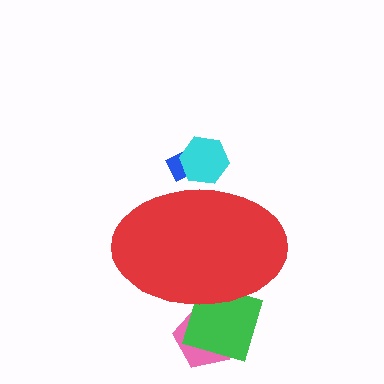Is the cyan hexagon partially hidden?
Yes, the cyan hexagon is partially hidden behind the red ellipse.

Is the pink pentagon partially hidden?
Yes, the pink pentagon is partially hidden behind the red ellipse.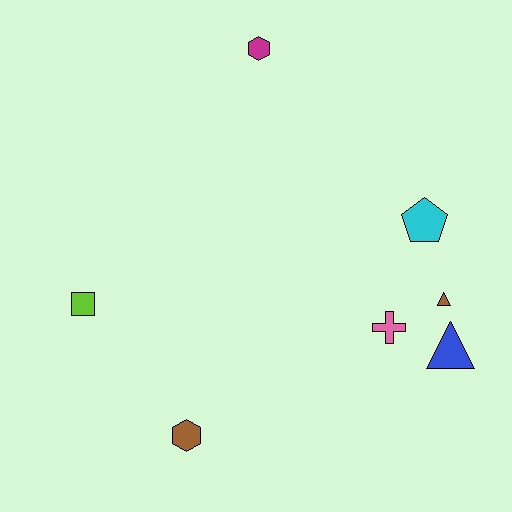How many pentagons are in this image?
There is 1 pentagon.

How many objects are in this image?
There are 7 objects.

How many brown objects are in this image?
There are 2 brown objects.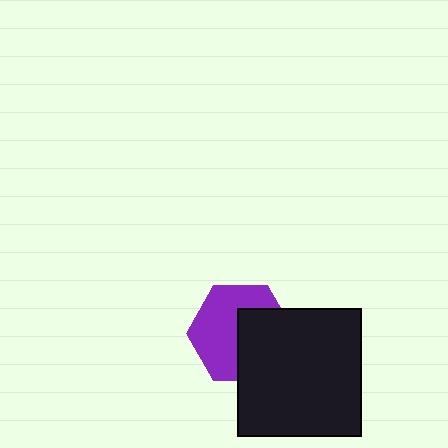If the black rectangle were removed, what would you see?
You would see the complete purple hexagon.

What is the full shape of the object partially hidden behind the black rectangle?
The partially hidden object is a purple hexagon.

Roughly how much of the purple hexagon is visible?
About half of it is visible (roughly 56%).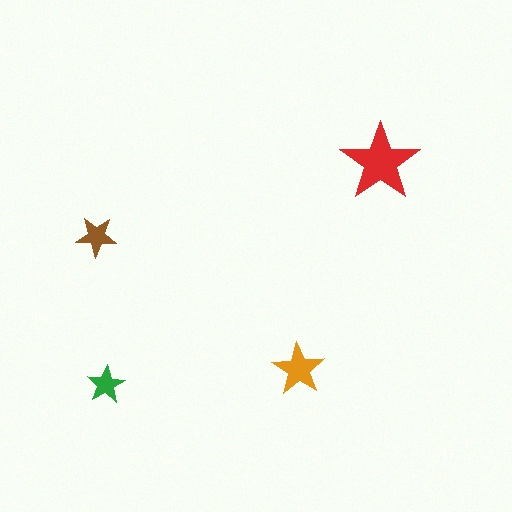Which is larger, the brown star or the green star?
The brown one.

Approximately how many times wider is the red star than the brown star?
About 2 times wider.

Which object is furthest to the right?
The red star is rightmost.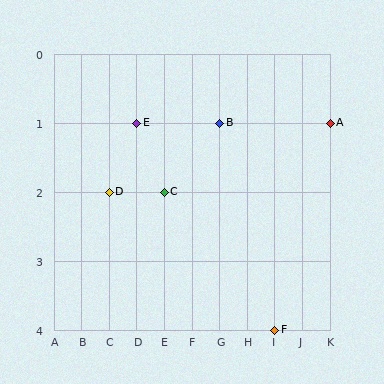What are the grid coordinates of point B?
Point B is at grid coordinates (G, 1).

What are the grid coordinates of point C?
Point C is at grid coordinates (E, 2).